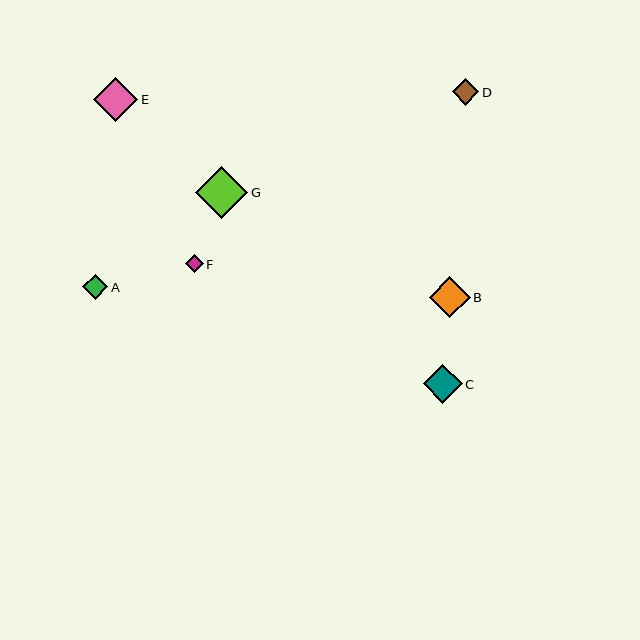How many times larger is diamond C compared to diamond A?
Diamond C is approximately 1.6 times the size of diamond A.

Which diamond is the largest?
Diamond G is the largest with a size of approximately 52 pixels.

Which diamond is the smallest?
Diamond F is the smallest with a size of approximately 18 pixels.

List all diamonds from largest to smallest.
From largest to smallest: G, E, B, C, D, A, F.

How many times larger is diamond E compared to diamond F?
Diamond E is approximately 2.4 times the size of diamond F.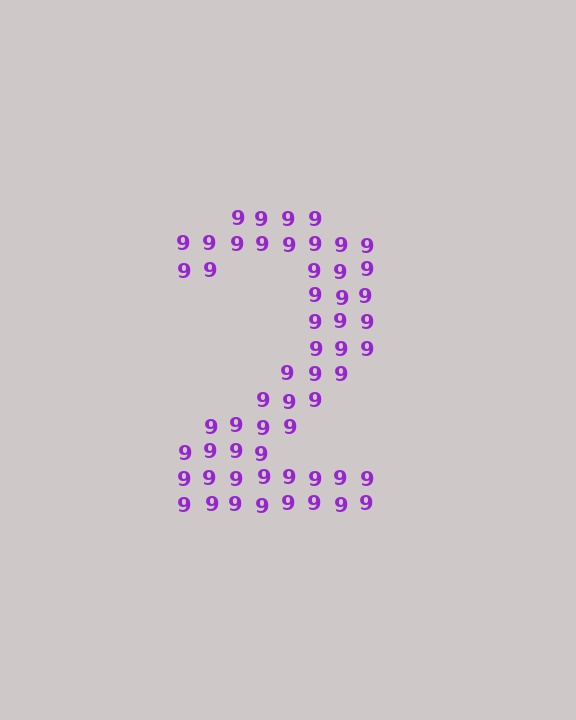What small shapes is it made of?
It is made of small digit 9's.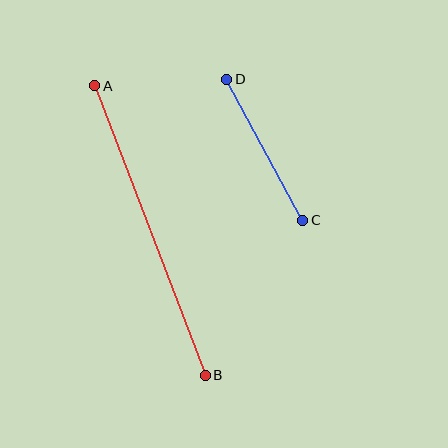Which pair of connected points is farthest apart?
Points A and B are farthest apart.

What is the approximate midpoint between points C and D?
The midpoint is at approximately (265, 150) pixels.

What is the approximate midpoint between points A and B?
The midpoint is at approximately (150, 231) pixels.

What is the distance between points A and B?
The distance is approximately 310 pixels.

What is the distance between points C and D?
The distance is approximately 160 pixels.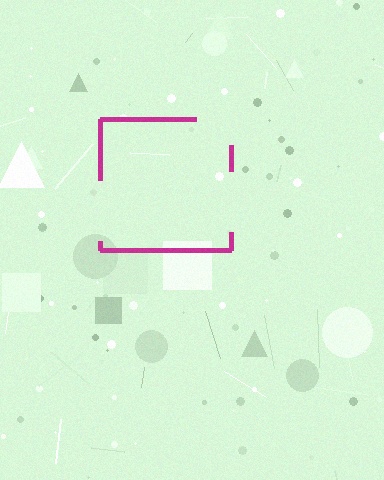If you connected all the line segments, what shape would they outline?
They would outline a square.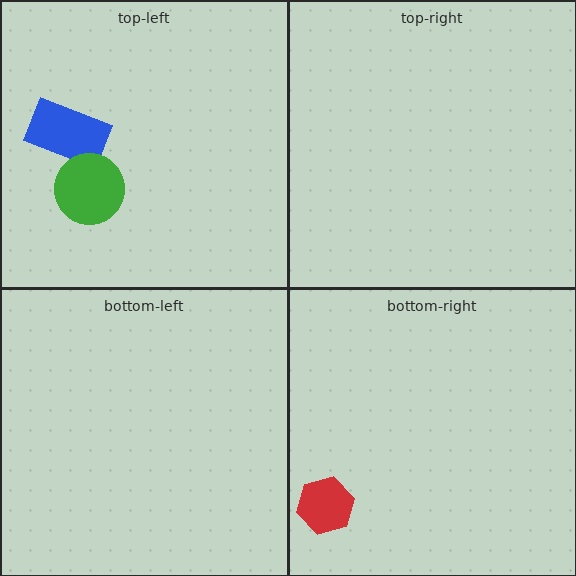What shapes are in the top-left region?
The blue rectangle, the green circle.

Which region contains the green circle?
The top-left region.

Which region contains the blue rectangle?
The top-left region.